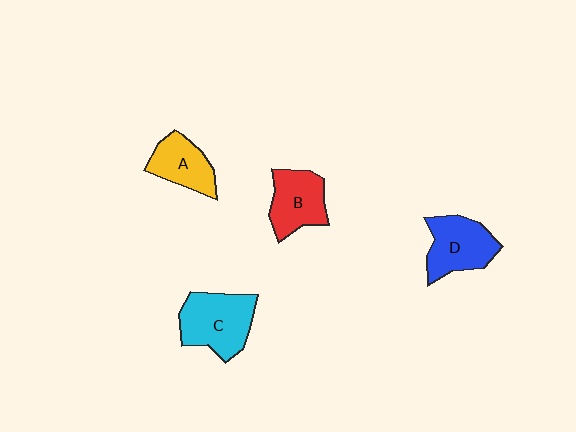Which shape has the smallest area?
Shape A (yellow).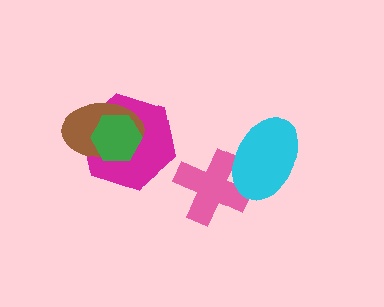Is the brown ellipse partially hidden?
Yes, it is partially covered by another shape.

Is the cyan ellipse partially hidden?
No, no other shape covers it.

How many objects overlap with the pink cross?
1 object overlaps with the pink cross.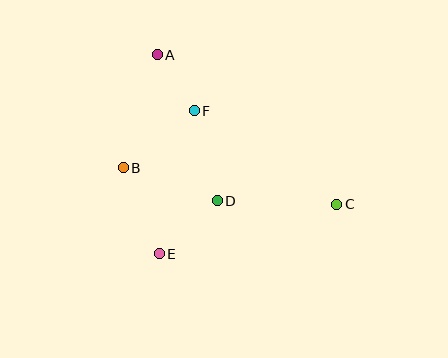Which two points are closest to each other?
Points A and F are closest to each other.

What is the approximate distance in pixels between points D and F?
The distance between D and F is approximately 93 pixels.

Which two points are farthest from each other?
Points A and C are farthest from each other.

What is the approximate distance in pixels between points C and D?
The distance between C and D is approximately 119 pixels.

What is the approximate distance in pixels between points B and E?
The distance between B and E is approximately 93 pixels.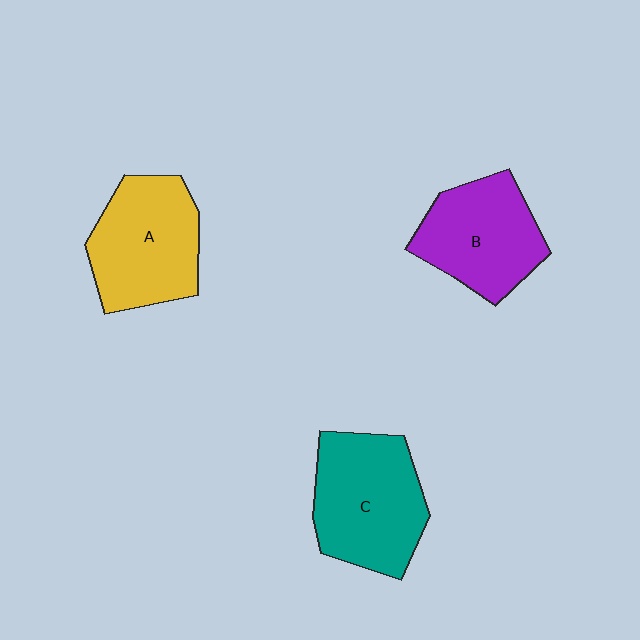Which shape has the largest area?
Shape C (teal).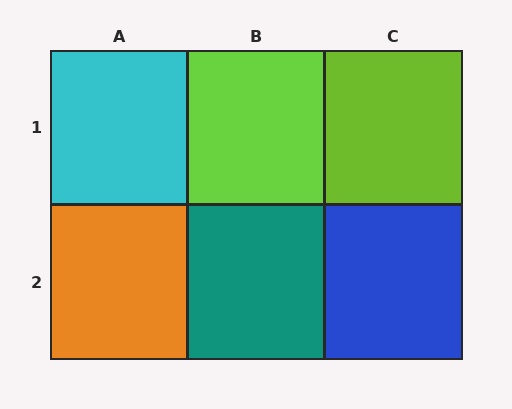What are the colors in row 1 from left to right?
Cyan, lime, lime.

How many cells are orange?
1 cell is orange.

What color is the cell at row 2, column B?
Teal.